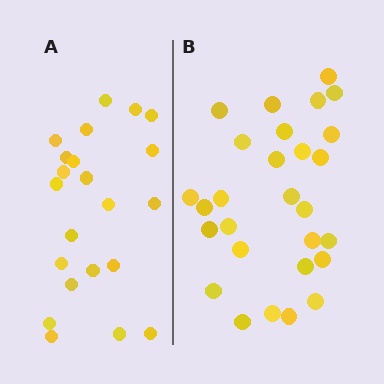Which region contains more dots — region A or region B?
Region B (the right region) has more dots.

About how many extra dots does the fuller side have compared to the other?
Region B has about 6 more dots than region A.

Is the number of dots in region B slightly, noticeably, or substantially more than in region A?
Region B has noticeably more, but not dramatically so. The ratio is roughly 1.3 to 1.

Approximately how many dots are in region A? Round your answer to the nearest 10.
About 20 dots. (The exact count is 22, which rounds to 20.)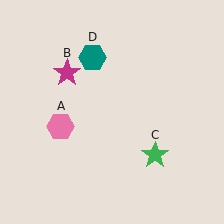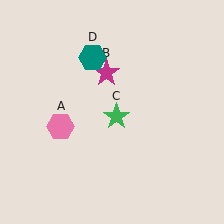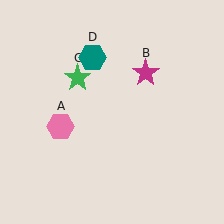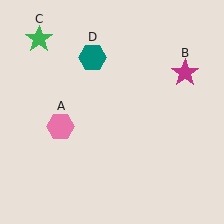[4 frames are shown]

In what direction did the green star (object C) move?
The green star (object C) moved up and to the left.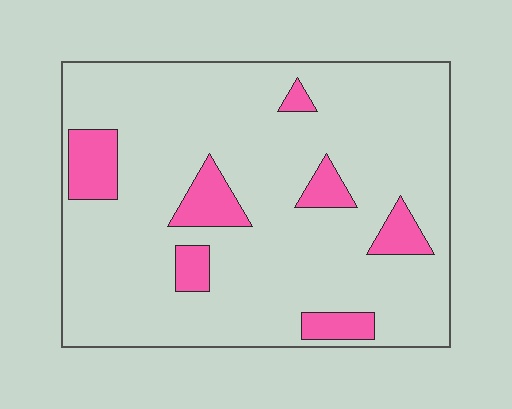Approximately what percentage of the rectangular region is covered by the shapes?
Approximately 15%.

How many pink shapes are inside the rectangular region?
7.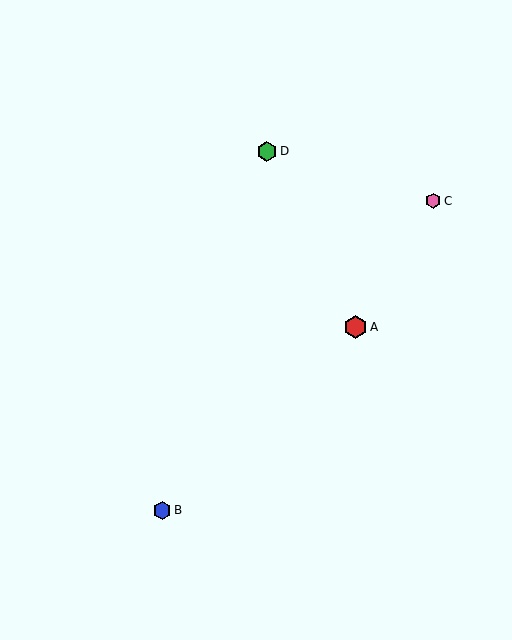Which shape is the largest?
The red hexagon (labeled A) is the largest.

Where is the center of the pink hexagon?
The center of the pink hexagon is at (433, 201).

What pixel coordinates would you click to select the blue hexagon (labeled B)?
Click at (162, 511) to select the blue hexagon B.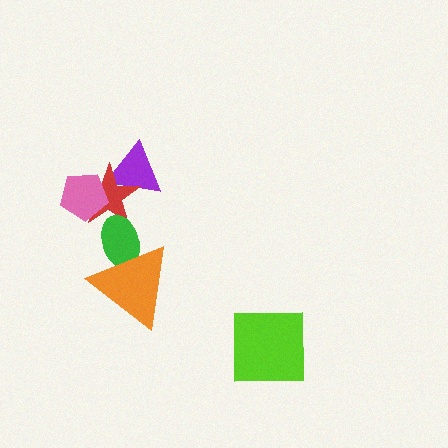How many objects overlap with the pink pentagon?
1 object overlaps with the pink pentagon.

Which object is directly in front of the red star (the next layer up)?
The pink pentagon is directly in front of the red star.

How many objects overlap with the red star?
3 objects overlap with the red star.